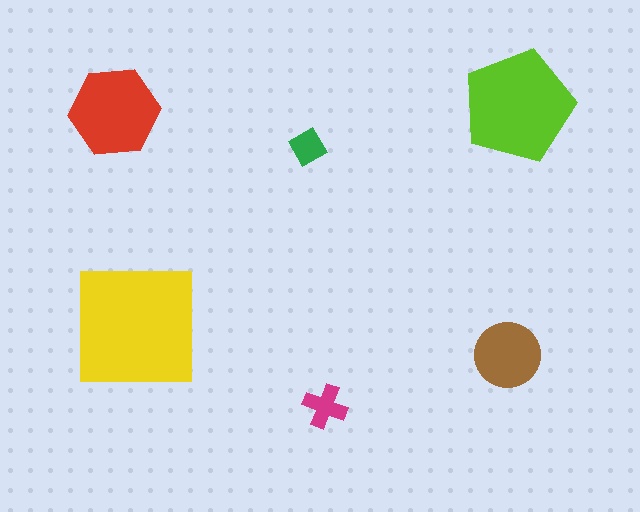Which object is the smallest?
The green diamond.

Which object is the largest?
The yellow square.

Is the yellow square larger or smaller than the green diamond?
Larger.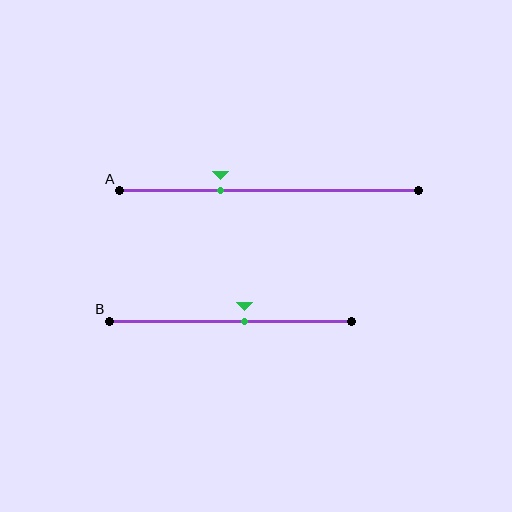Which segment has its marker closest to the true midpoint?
Segment B has its marker closest to the true midpoint.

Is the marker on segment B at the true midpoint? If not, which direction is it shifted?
No, the marker on segment B is shifted to the right by about 6% of the segment length.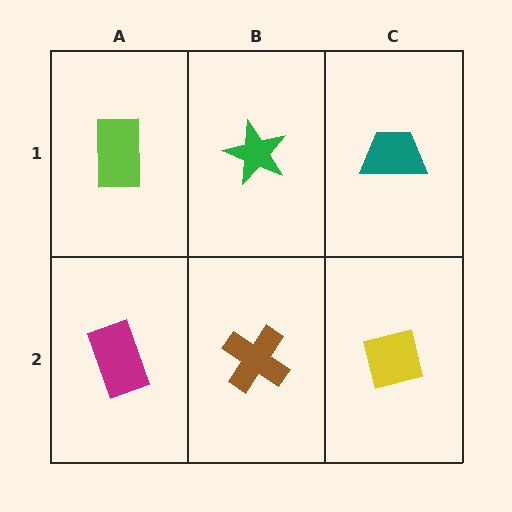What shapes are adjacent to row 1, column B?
A brown cross (row 2, column B), a lime rectangle (row 1, column A), a teal trapezoid (row 1, column C).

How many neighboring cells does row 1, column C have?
2.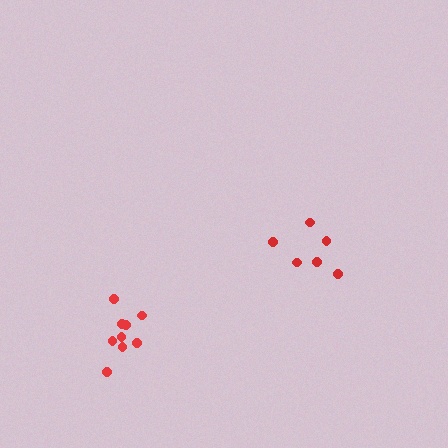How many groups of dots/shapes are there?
There are 2 groups.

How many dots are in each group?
Group 1: 9 dots, Group 2: 6 dots (15 total).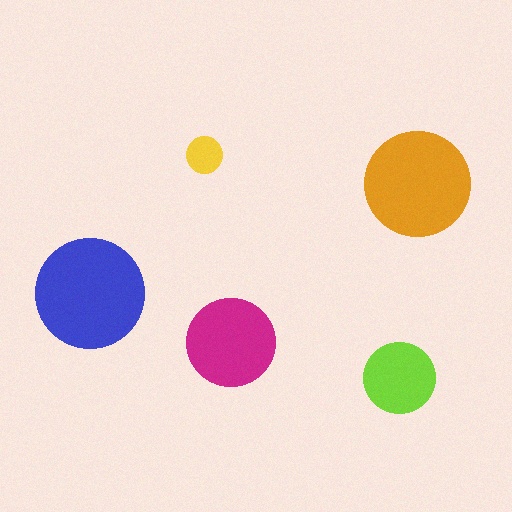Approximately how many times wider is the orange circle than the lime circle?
About 1.5 times wider.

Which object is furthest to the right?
The orange circle is rightmost.